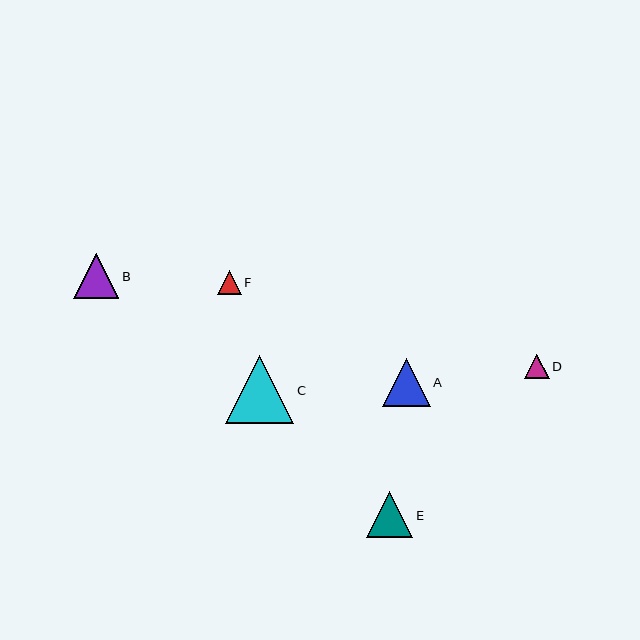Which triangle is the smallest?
Triangle F is the smallest with a size of approximately 24 pixels.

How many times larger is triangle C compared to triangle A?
Triangle C is approximately 1.4 times the size of triangle A.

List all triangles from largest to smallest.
From largest to smallest: C, A, E, B, D, F.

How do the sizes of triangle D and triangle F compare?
Triangle D and triangle F are approximately the same size.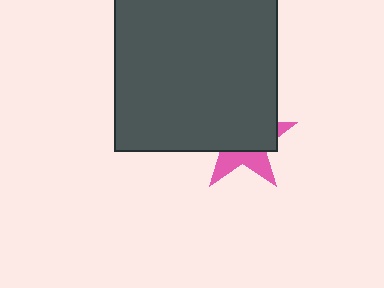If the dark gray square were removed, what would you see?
You would see the complete pink star.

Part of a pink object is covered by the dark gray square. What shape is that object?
It is a star.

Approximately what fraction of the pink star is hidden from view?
Roughly 64% of the pink star is hidden behind the dark gray square.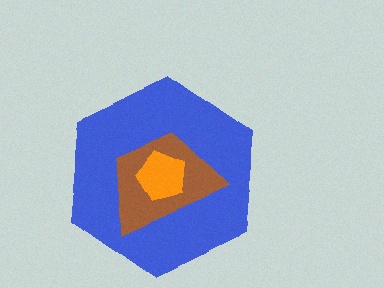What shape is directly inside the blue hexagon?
The brown trapezoid.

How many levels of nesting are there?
3.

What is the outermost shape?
The blue hexagon.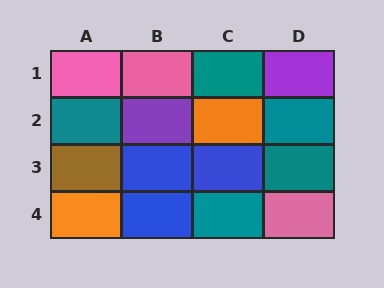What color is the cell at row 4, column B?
Blue.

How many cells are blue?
3 cells are blue.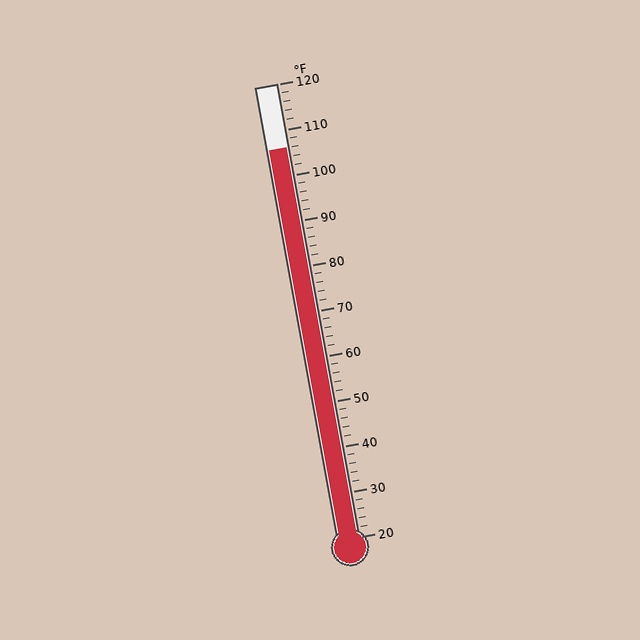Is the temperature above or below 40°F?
The temperature is above 40°F.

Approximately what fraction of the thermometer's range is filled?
The thermometer is filled to approximately 85% of its range.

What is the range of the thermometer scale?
The thermometer scale ranges from 20°F to 120°F.